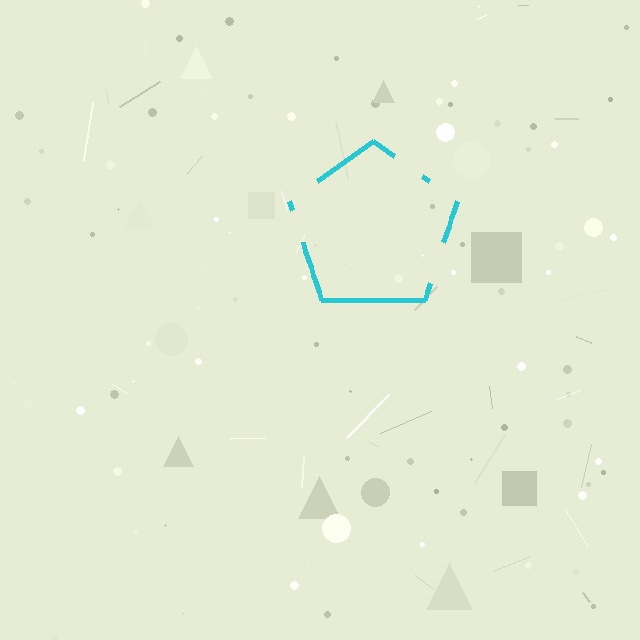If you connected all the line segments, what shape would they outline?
They would outline a pentagon.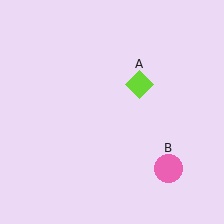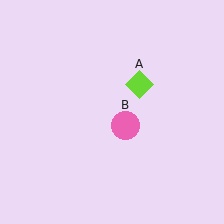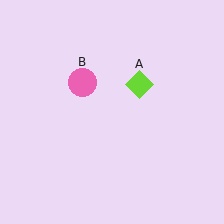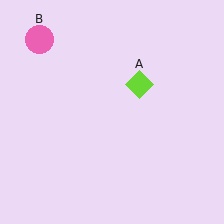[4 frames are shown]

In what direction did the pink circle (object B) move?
The pink circle (object B) moved up and to the left.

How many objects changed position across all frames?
1 object changed position: pink circle (object B).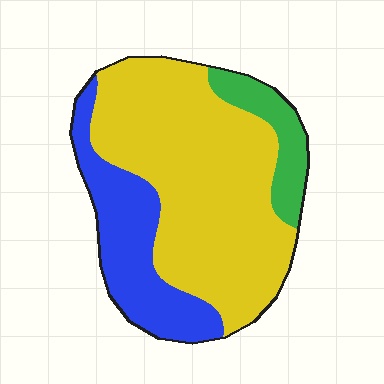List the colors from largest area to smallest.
From largest to smallest: yellow, blue, green.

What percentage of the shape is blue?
Blue covers 25% of the shape.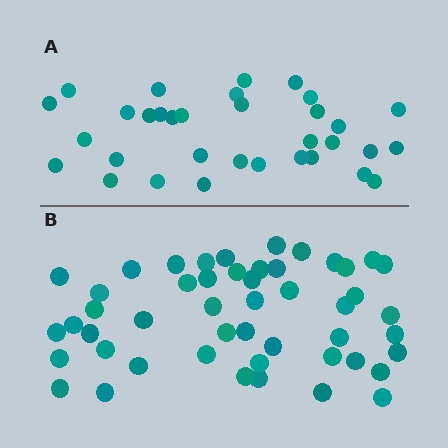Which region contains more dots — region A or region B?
Region B (the bottom region) has more dots.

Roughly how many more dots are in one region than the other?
Region B has approximately 15 more dots than region A.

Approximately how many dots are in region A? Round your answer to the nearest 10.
About 30 dots. (The exact count is 33, which rounds to 30.)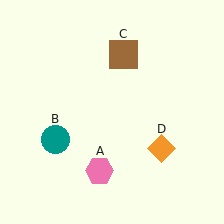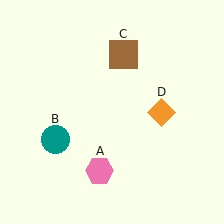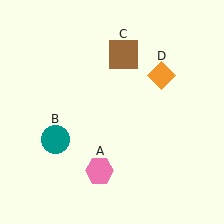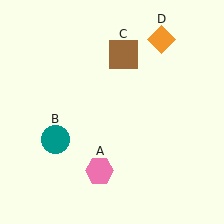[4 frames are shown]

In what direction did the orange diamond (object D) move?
The orange diamond (object D) moved up.